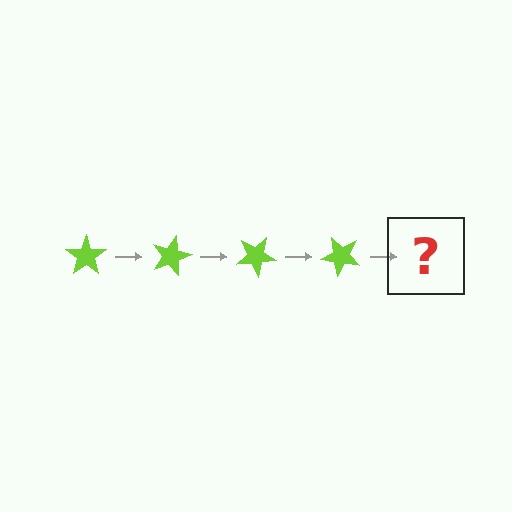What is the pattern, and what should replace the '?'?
The pattern is that the star rotates 15 degrees each step. The '?' should be a lime star rotated 60 degrees.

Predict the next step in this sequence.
The next step is a lime star rotated 60 degrees.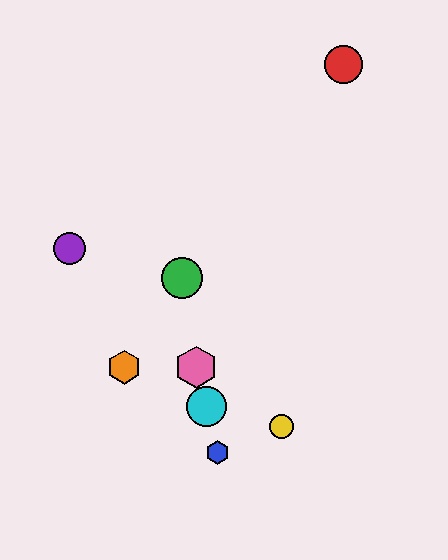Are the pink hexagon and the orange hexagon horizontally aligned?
Yes, both are at y≈367.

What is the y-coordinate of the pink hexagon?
The pink hexagon is at y≈367.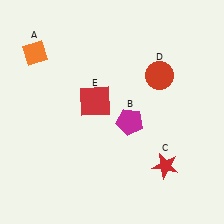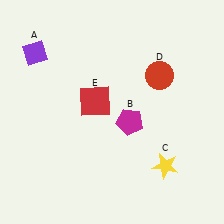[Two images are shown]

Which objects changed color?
A changed from orange to purple. C changed from red to yellow.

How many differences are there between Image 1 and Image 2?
There are 2 differences between the two images.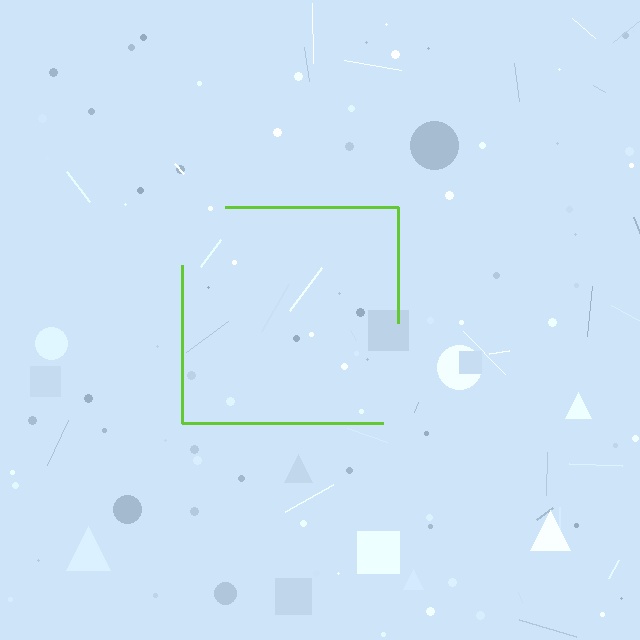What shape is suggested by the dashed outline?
The dashed outline suggests a square.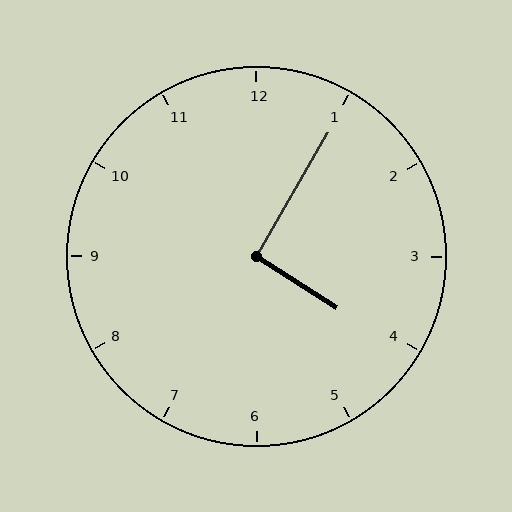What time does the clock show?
4:05.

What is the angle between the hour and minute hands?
Approximately 92 degrees.